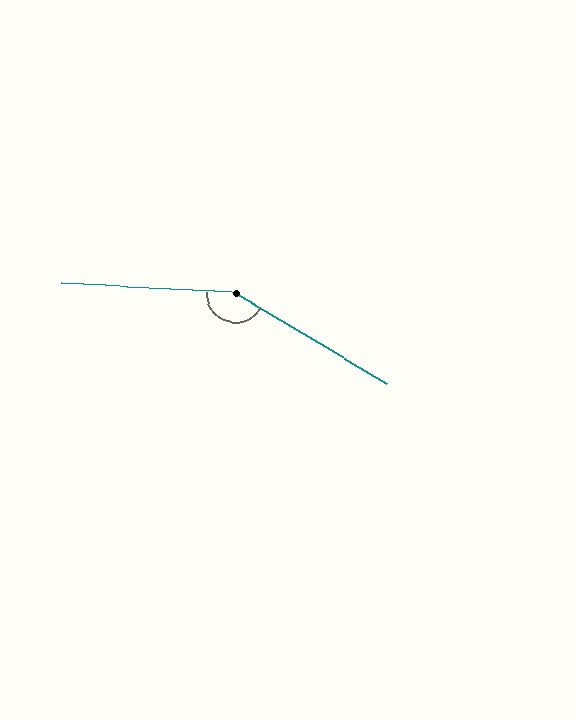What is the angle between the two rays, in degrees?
Approximately 152 degrees.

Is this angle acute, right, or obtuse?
It is obtuse.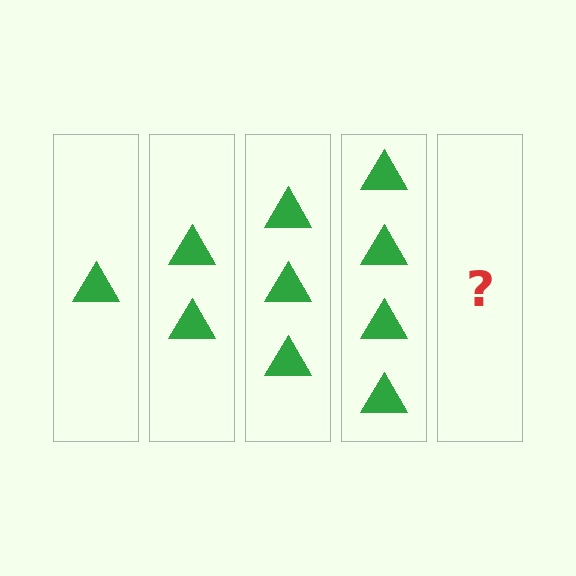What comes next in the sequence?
The next element should be 5 triangles.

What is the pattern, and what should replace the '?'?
The pattern is that each step adds one more triangle. The '?' should be 5 triangles.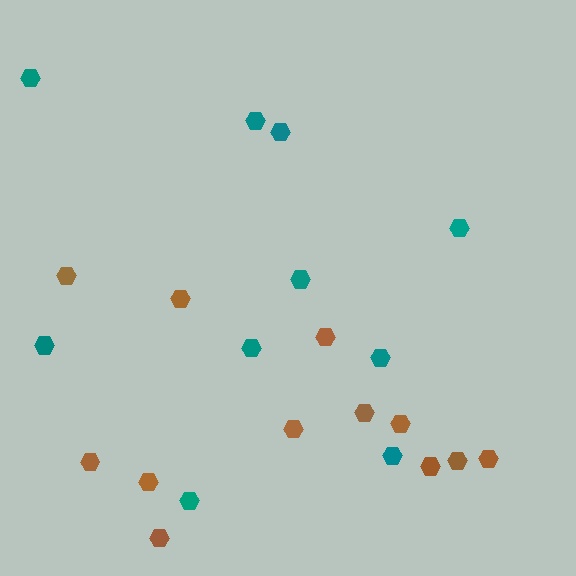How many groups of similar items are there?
There are 2 groups: one group of brown hexagons (12) and one group of teal hexagons (10).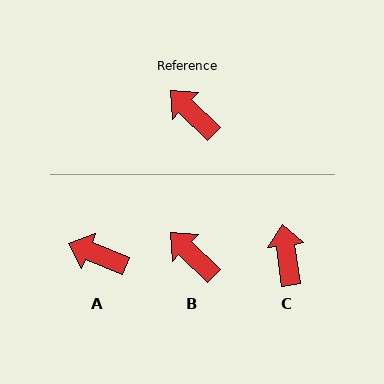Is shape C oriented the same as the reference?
No, it is off by about 38 degrees.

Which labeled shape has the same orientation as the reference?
B.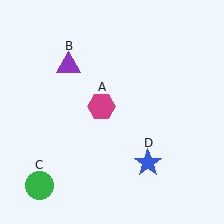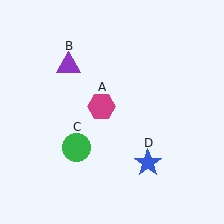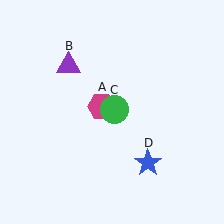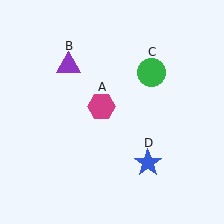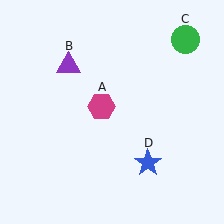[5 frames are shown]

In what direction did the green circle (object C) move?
The green circle (object C) moved up and to the right.